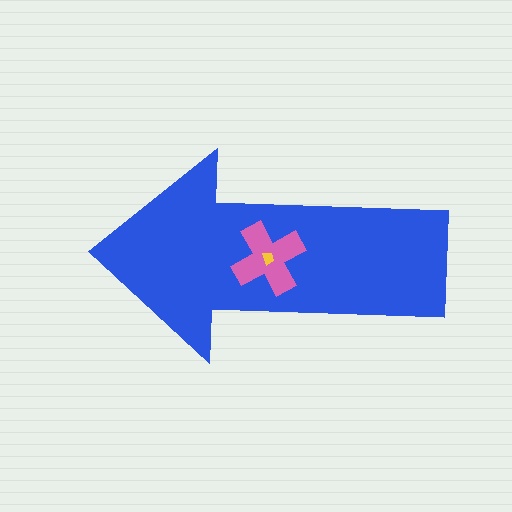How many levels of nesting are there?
3.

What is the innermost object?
The yellow trapezoid.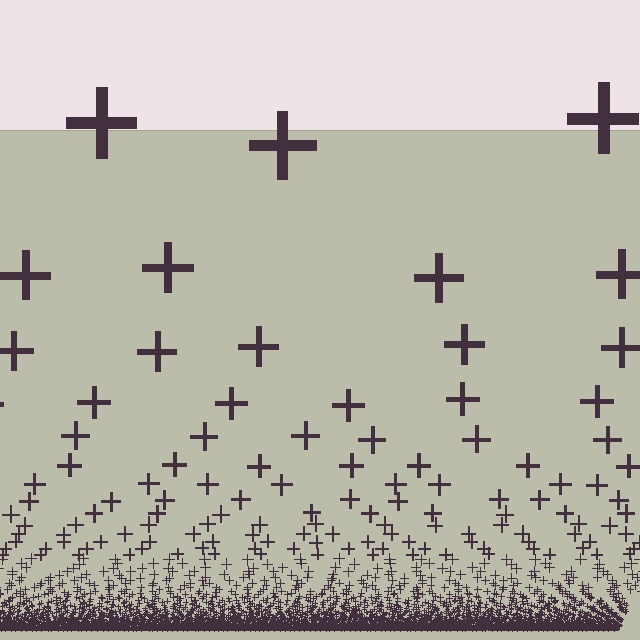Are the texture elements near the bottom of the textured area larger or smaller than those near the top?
Smaller. The gradient is inverted — elements near the bottom are smaller and denser.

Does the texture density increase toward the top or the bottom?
Density increases toward the bottom.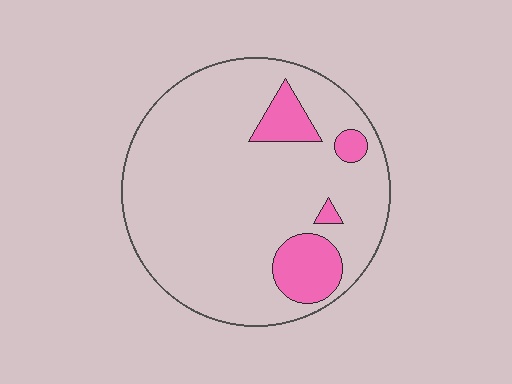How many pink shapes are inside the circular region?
4.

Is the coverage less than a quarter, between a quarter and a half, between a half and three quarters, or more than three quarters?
Less than a quarter.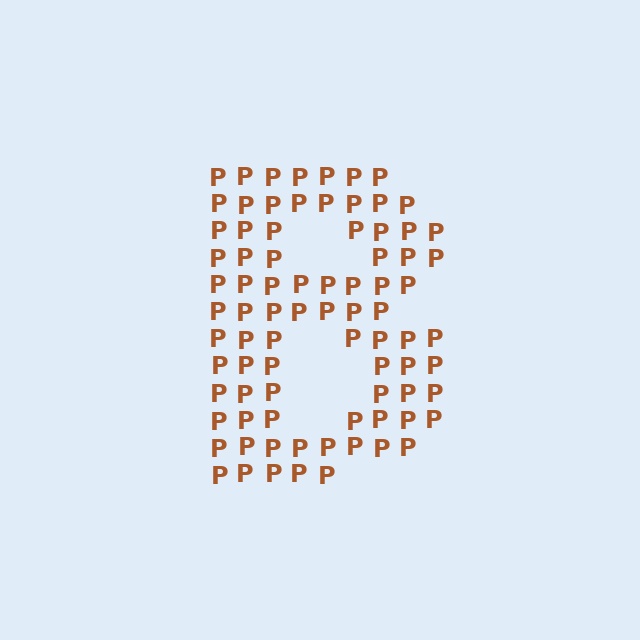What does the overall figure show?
The overall figure shows the letter B.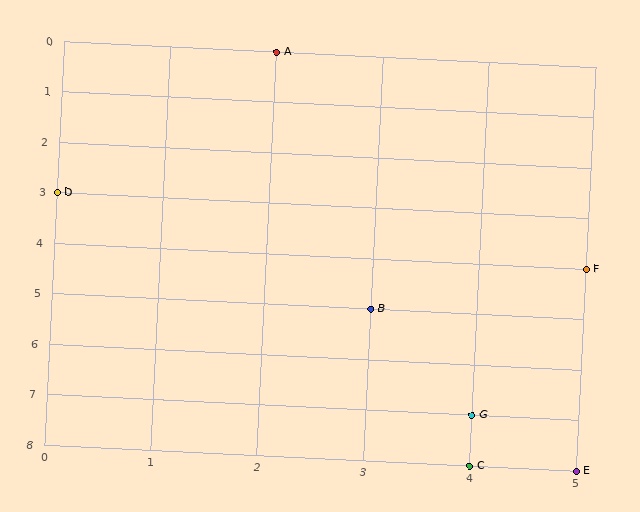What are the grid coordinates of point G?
Point G is at grid coordinates (4, 7).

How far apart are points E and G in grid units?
Points E and G are 1 column and 1 row apart (about 1.4 grid units diagonally).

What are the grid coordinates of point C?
Point C is at grid coordinates (4, 8).